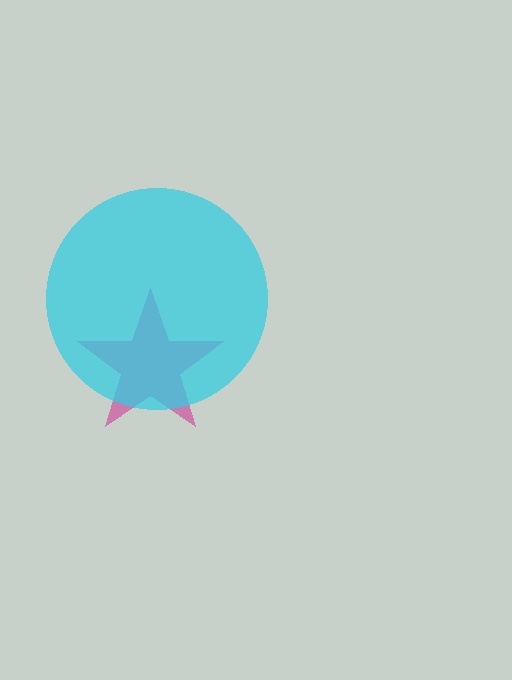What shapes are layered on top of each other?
The layered shapes are: a magenta star, a cyan circle.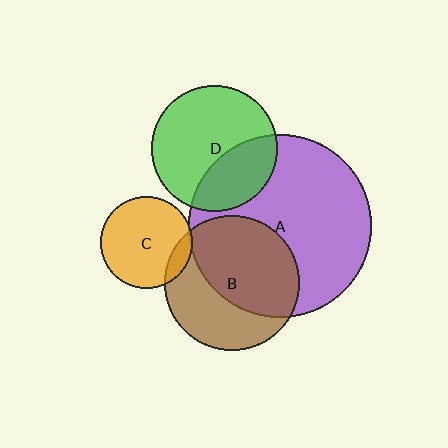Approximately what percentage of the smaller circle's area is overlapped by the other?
Approximately 5%.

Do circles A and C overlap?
Yes.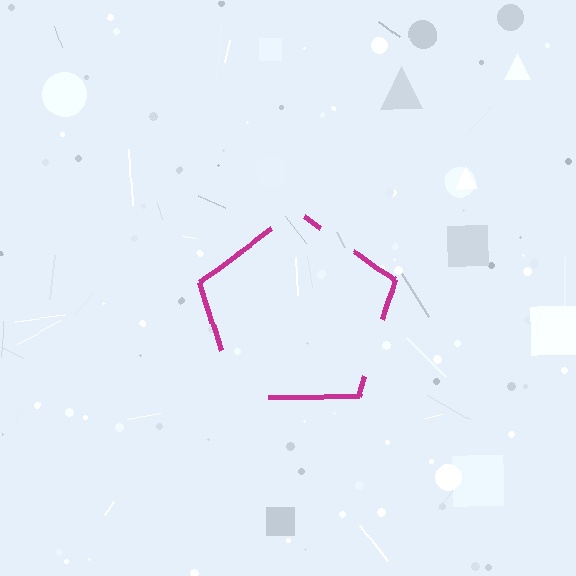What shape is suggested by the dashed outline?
The dashed outline suggests a pentagon.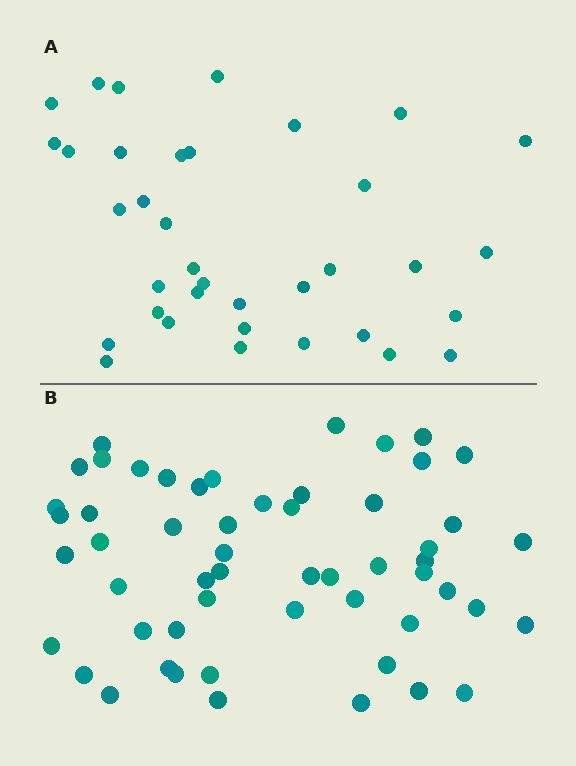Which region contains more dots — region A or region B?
Region B (the bottom region) has more dots.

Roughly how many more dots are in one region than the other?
Region B has approximately 20 more dots than region A.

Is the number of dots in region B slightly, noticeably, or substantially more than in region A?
Region B has substantially more. The ratio is roughly 1.5 to 1.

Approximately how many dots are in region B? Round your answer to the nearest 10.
About 60 dots. (The exact count is 55, which rounds to 60.)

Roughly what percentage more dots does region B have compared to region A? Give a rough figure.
About 55% more.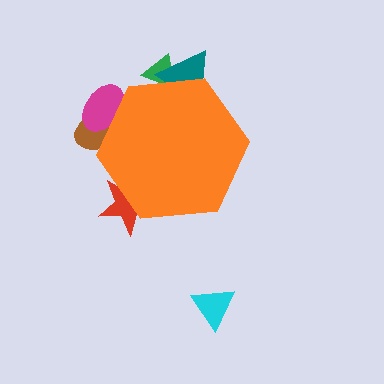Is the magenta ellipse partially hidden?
Yes, the magenta ellipse is partially hidden behind the orange hexagon.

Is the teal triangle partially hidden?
Yes, the teal triangle is partially hidden behind the orange hexagon.